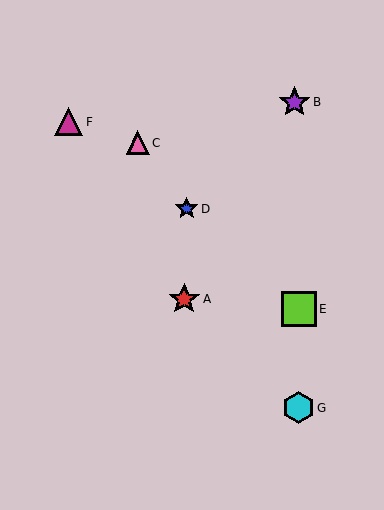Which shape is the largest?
The lime square (labeled E) is the largest.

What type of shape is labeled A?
Shape A is a red star.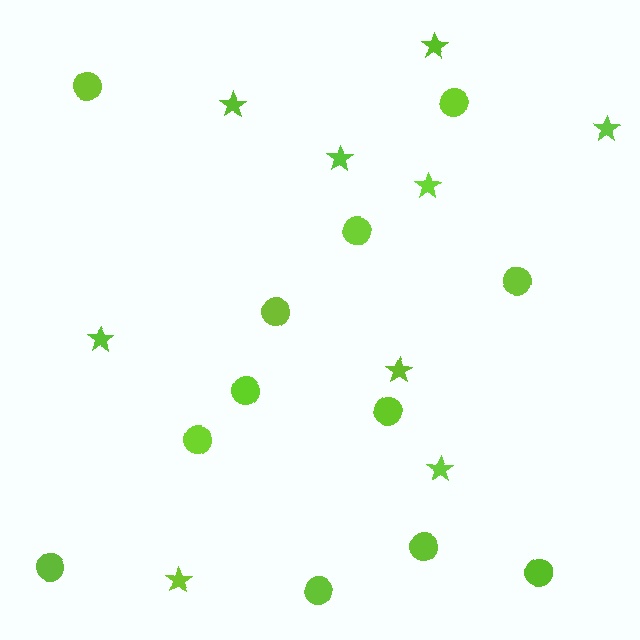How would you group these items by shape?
There are 2 groups: one group of circles (12) and one group of stars (9).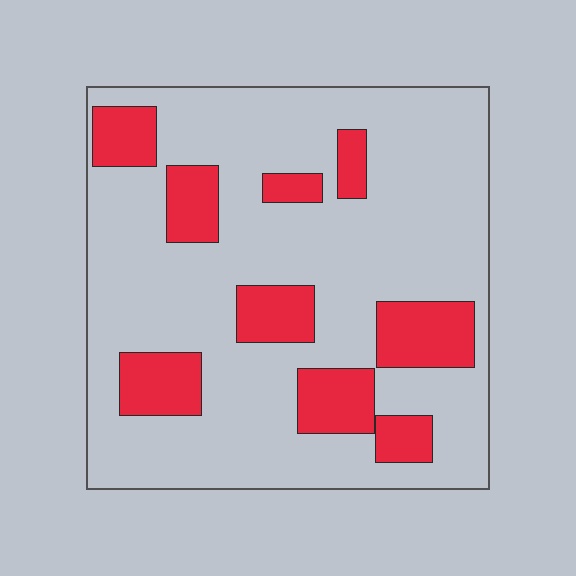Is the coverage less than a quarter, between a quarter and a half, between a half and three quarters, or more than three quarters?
Less than a quarter.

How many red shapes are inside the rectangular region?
9.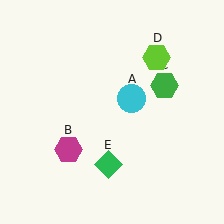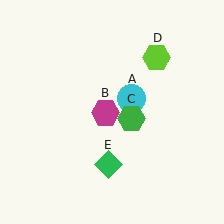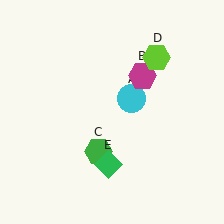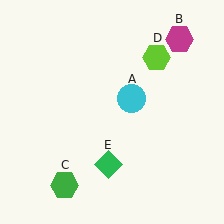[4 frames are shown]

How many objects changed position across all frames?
2 objects changed position: magenta hexagon (object B), green hexagon (object C).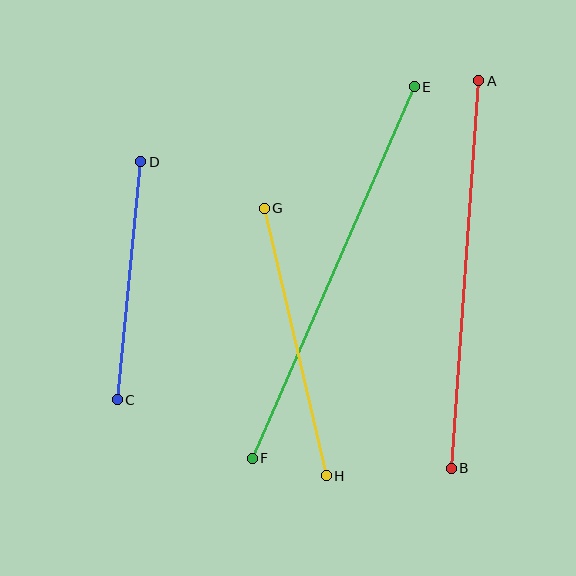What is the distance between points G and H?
The distance is approximately 274 pixels.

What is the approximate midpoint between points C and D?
The midpoint is at approximately (129, 281) pixels.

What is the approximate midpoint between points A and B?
The midpoint is at approximately (465, 274) pixels.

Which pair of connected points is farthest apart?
Points E and F are farthest apart.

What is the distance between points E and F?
The distance is approximately 405 pixels.